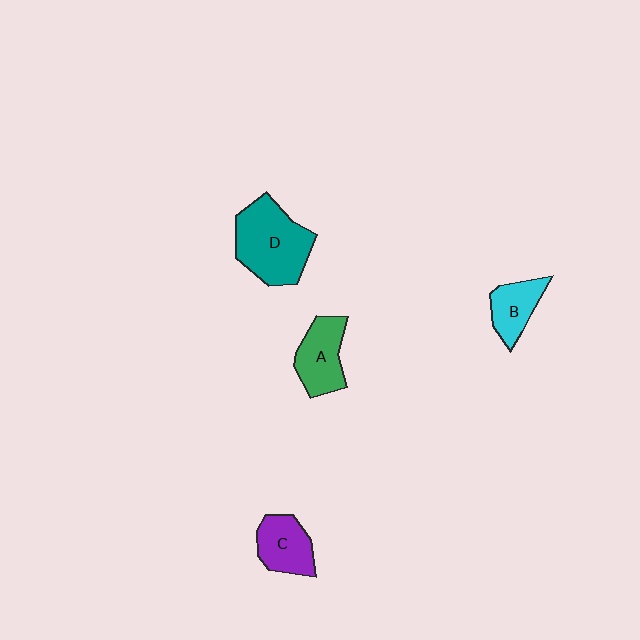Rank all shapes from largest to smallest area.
From largest to smallest: D (teal), A (green), C (purple), B (cyan).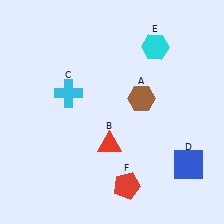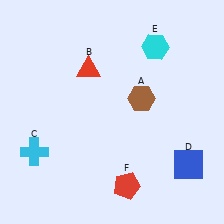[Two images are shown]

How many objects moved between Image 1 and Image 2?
2 objects moved between the two images.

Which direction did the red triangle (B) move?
The red triangle (B) moved up.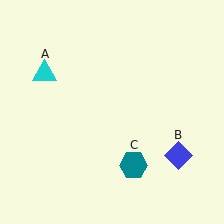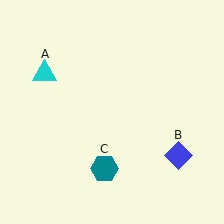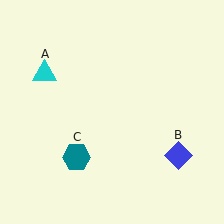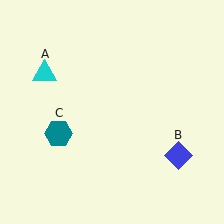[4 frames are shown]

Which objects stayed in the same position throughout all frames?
Cyan triangle (object A) and blue diamond (object B) remained stationary.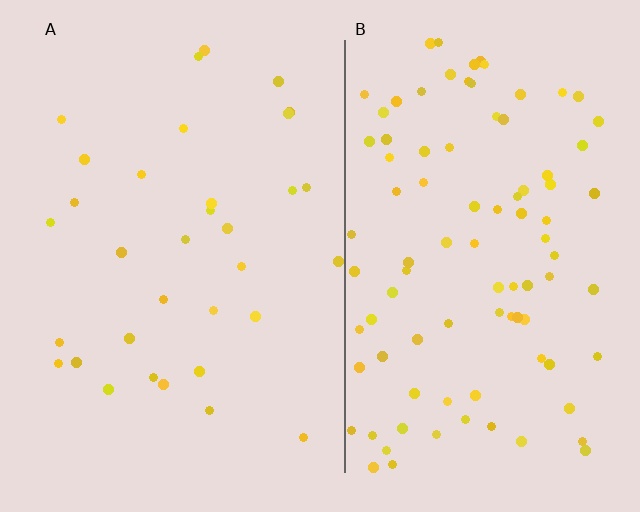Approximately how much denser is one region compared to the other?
Approximately 2.8× — region B over region A.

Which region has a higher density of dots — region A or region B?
B (the right).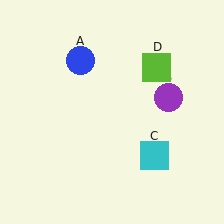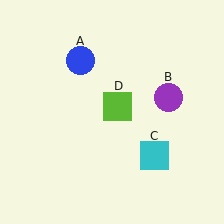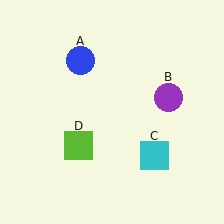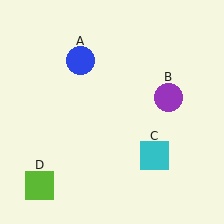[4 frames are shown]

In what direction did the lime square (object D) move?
The lime square (object D) moved down and to the left.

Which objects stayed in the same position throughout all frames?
Blue circle (object A) and purple circle (object B) and cyan square (object C) remained stationary.